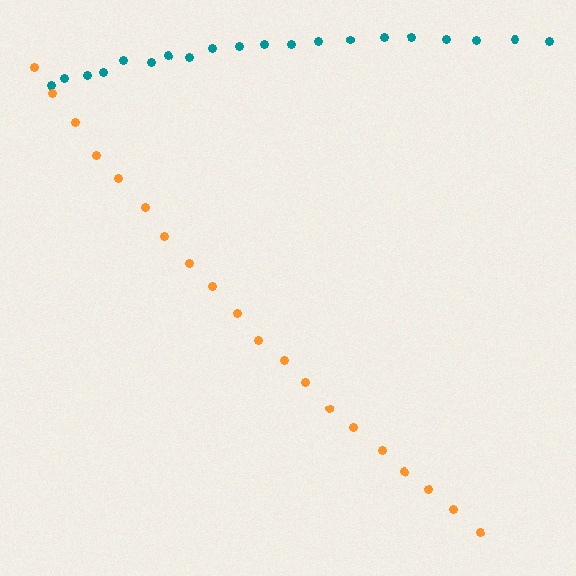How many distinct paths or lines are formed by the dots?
There are 2 distinct paths.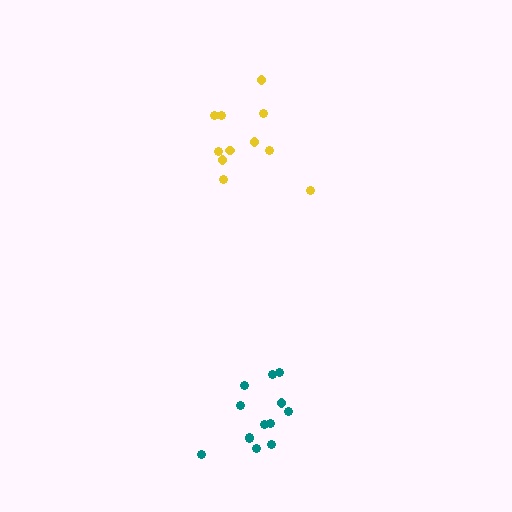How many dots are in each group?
Group 1: 11 dots, Group 2: 13 dots (24 total).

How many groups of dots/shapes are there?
There are 2 groups.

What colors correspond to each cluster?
The clusters are colored: yellow, teal.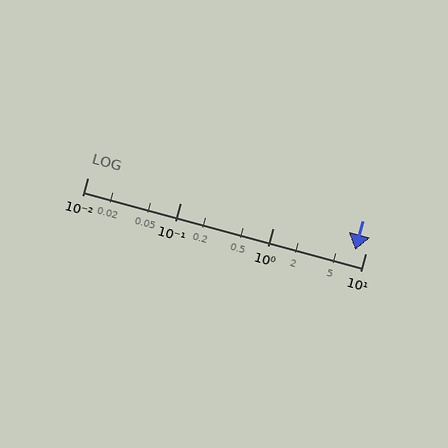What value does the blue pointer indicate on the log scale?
The pointer indicates approximately 7.8.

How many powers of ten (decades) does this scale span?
The scale spans 3 decades, from 0.01 to 10.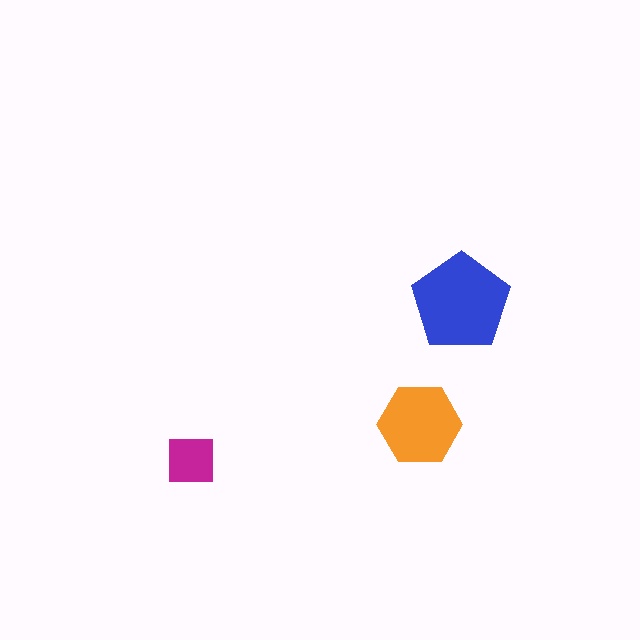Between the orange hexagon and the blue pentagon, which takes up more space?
The blue pentagon.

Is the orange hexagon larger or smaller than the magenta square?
Larger.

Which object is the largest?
The blue pentagon.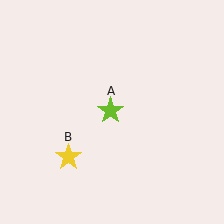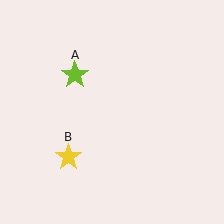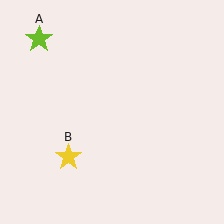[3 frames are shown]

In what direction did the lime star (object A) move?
The lime star (object A) moved up and to the left.